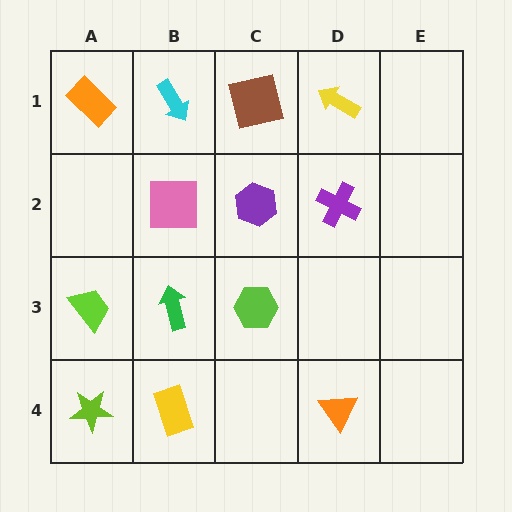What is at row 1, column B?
A cyan arrow.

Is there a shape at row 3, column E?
No, that cell is empty.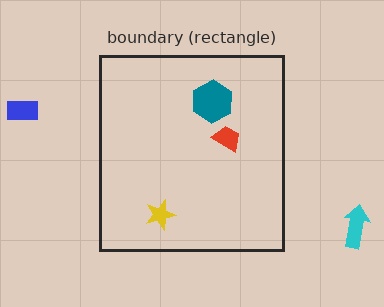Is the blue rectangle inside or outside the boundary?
Outside.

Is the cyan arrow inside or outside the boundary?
Outside.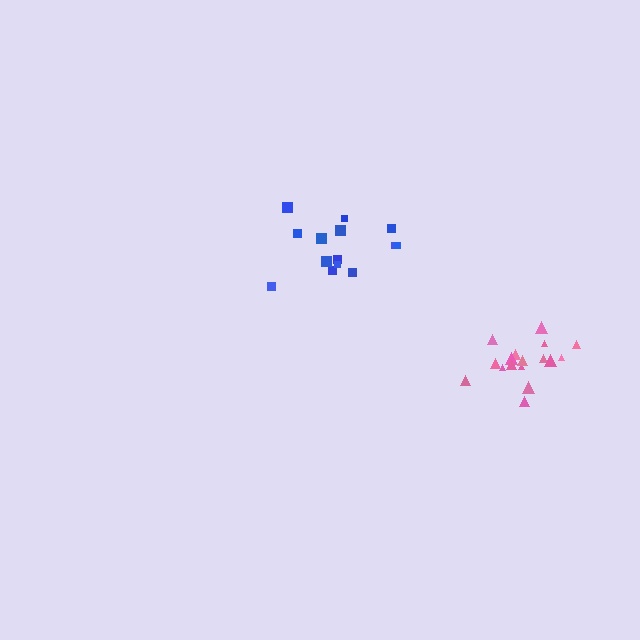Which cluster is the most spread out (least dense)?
Blue.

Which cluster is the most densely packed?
Pink.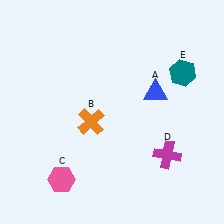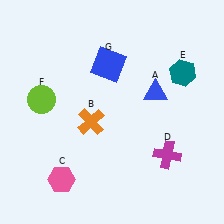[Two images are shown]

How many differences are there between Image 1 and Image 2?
There are 2 differences between the two images.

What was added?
A lime circle (F), a blue square (G) were added in Image 2.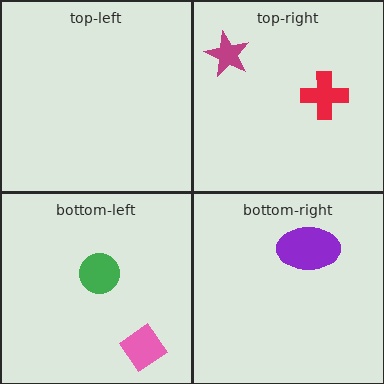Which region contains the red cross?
The top-right region.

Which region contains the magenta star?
The top-right region.